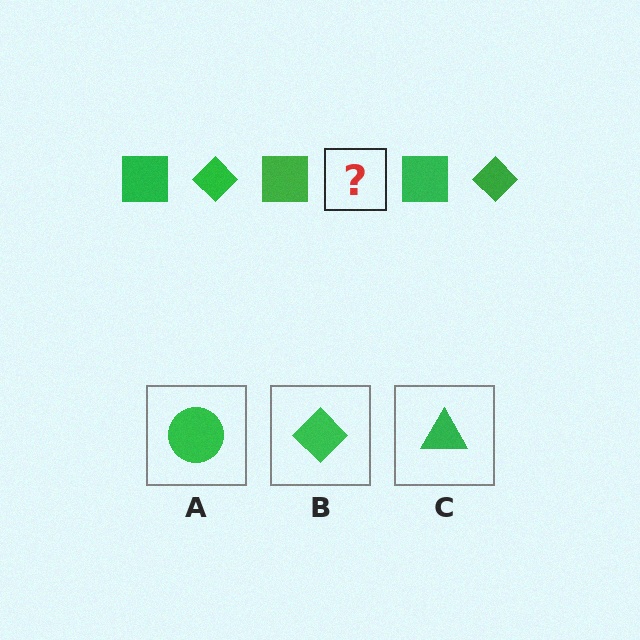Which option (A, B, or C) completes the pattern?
B.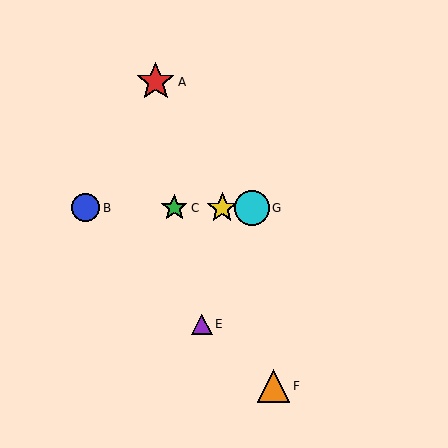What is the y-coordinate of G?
Object G is at y≈208.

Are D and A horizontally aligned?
No, D is at y≈208 and A is at y≈82.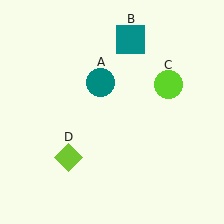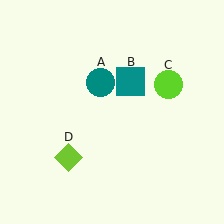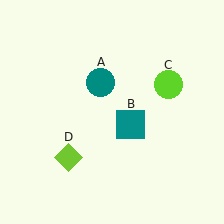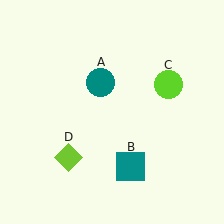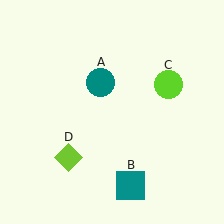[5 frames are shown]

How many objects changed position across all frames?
1 object changed position: teal square (object B).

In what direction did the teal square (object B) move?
The teal square (object B) moved down.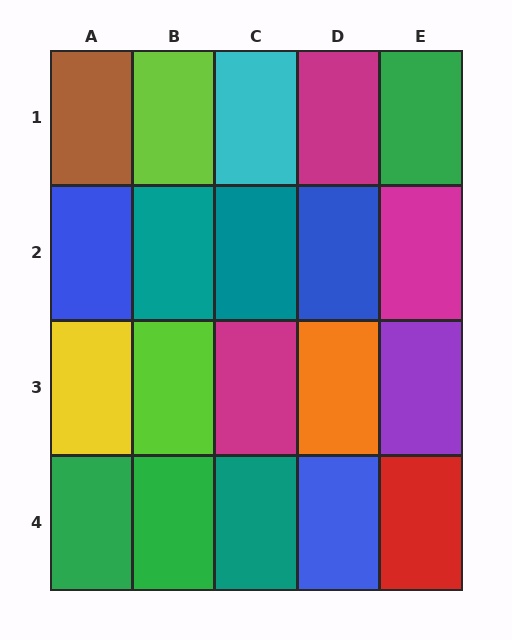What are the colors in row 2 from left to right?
Blue, teal, teal, blue, magenta.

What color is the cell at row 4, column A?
Green.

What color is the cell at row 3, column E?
Purple.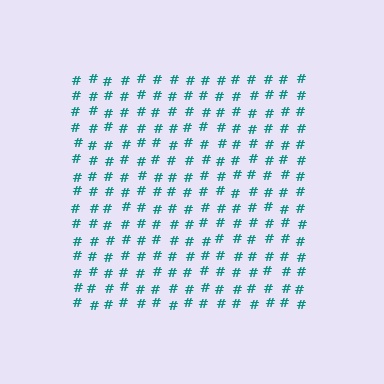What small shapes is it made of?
It is made of small hash symbols.